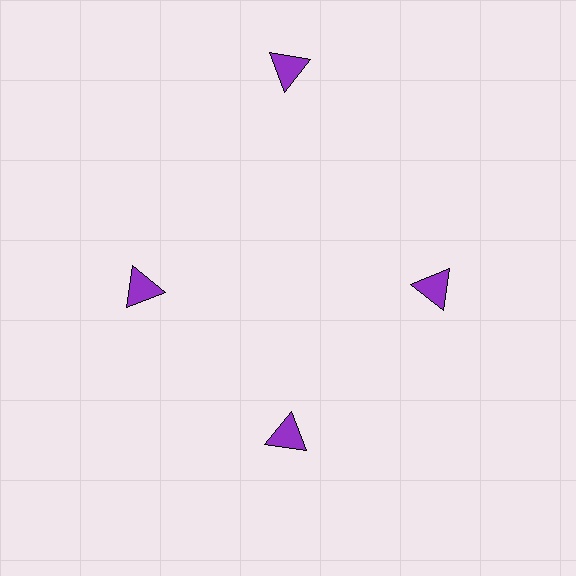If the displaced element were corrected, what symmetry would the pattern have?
It would have 4-fold rotational symmetry — the pattern would map onto itself every 90 degrees.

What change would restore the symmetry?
The symmetry would be restored by moving it inward, back onto the ring so that all 4 triangles sit at equal angles and equal distance from the center.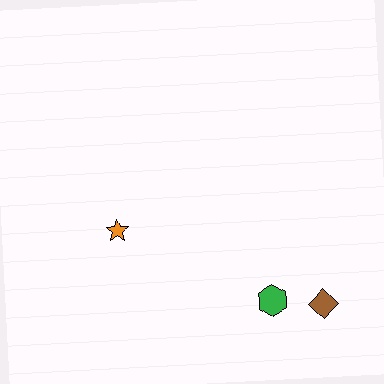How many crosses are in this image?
There are no crosses.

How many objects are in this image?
There are 3 objects.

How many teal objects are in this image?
There are no teal objects.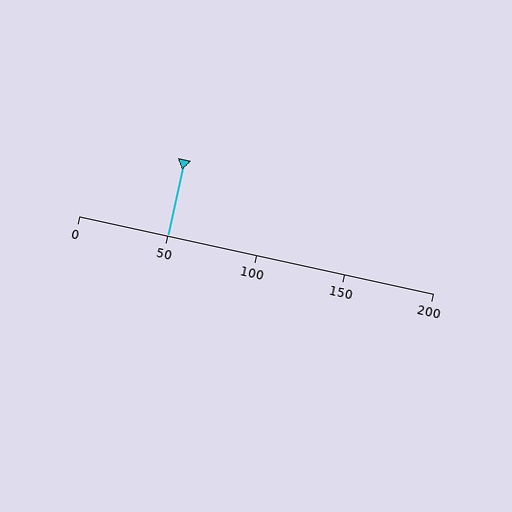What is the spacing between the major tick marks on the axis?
The major ticks are spaced 50 apart.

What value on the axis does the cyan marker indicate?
The marker indicates approximately 50.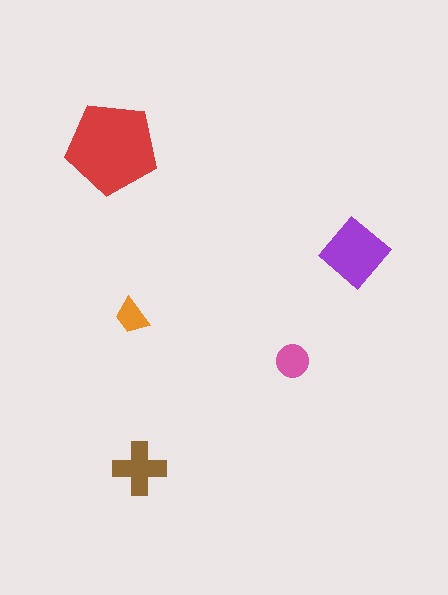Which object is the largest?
The red pentagon.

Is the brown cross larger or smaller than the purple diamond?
Smaller.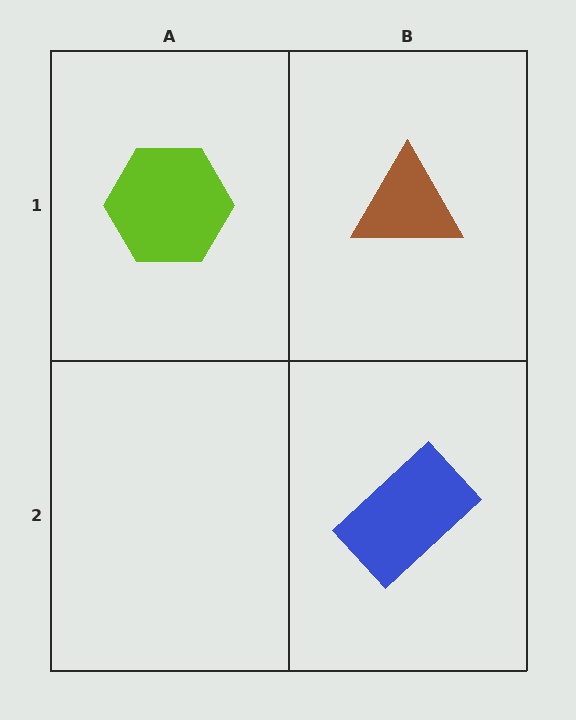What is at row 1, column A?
A lime hexagon.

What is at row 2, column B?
A blue rectangle.